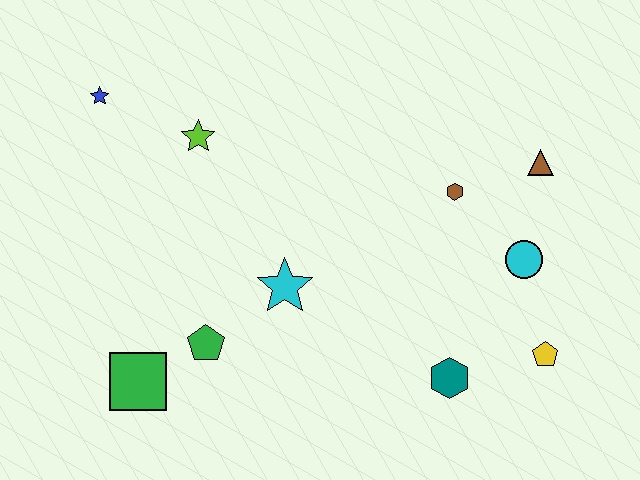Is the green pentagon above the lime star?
No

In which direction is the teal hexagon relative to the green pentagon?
The teal hexagon is to the right of the green pentagon.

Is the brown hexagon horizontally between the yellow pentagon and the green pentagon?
Yes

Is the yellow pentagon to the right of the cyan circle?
Yes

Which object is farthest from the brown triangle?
The green square is farthest from the brown triangle.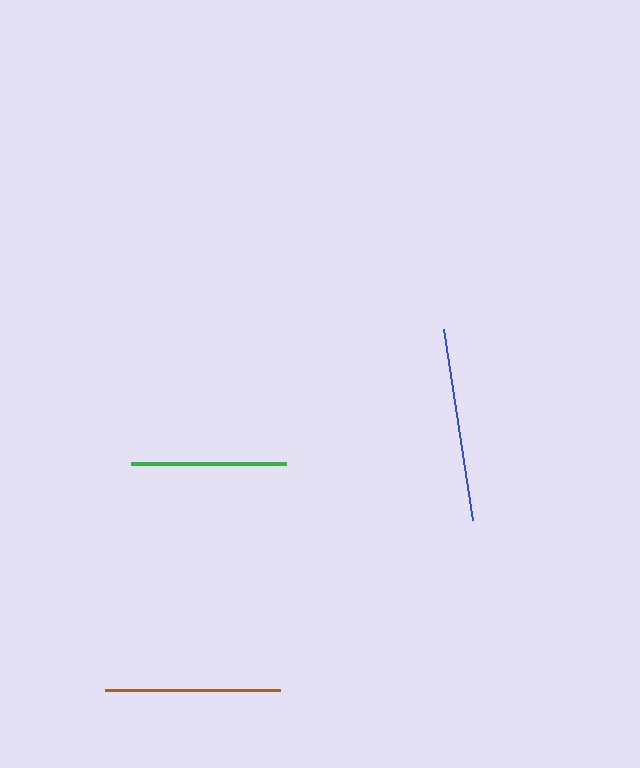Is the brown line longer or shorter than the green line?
The brown line is longer than the green line.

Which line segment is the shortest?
The green line is the shortest at approximately 155 pixels.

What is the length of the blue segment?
The blue segment is approximately 193 pixels long.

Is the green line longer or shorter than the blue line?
The blue line is longer than the green line.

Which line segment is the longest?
The blue line is the longest at approximately 193 pixels.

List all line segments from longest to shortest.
From longest to shortest: blue, brown, green.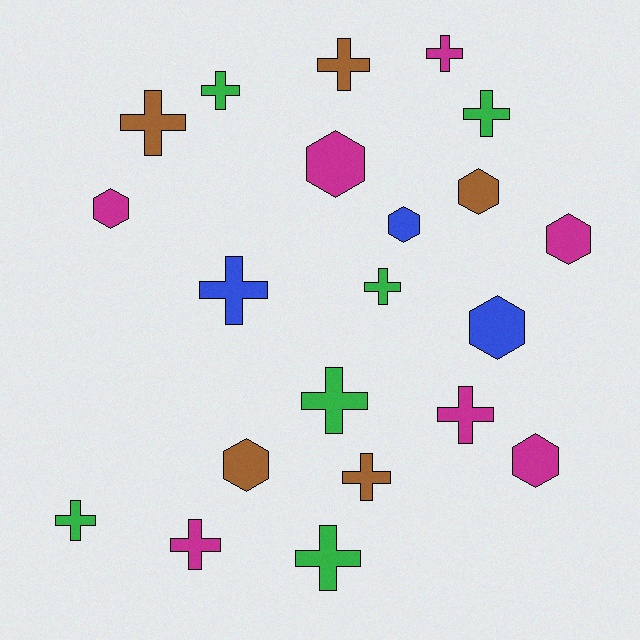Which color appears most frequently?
Magenta, with 7 objects.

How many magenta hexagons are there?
There are 4 magenta hexagons.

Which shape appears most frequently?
Cross, with 13 objects.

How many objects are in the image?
There are 21 objects.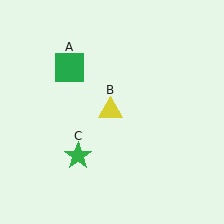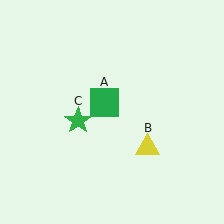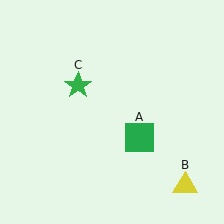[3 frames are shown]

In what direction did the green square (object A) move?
The green square (object A) moved down and to the right.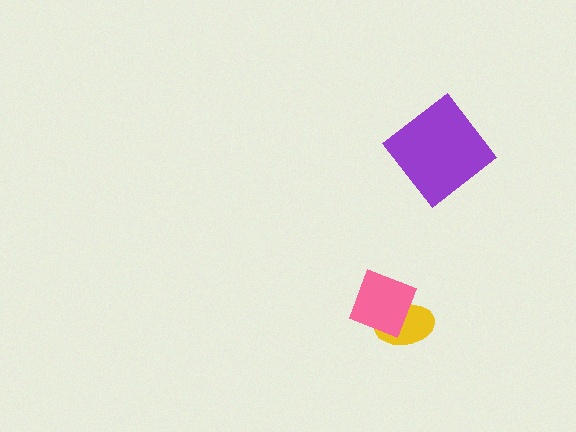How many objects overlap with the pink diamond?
1 object overlaps with the pink diamond.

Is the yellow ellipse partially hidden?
Yes, it is partially covered by another shape.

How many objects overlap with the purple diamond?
0 objects overlap with the purple diamond.